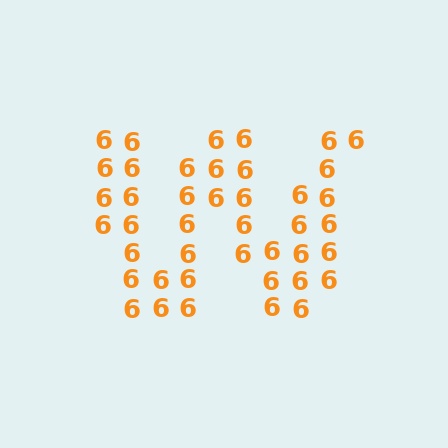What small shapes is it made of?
It is made of small digit 6's.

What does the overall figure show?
The overall figure shows the letter W.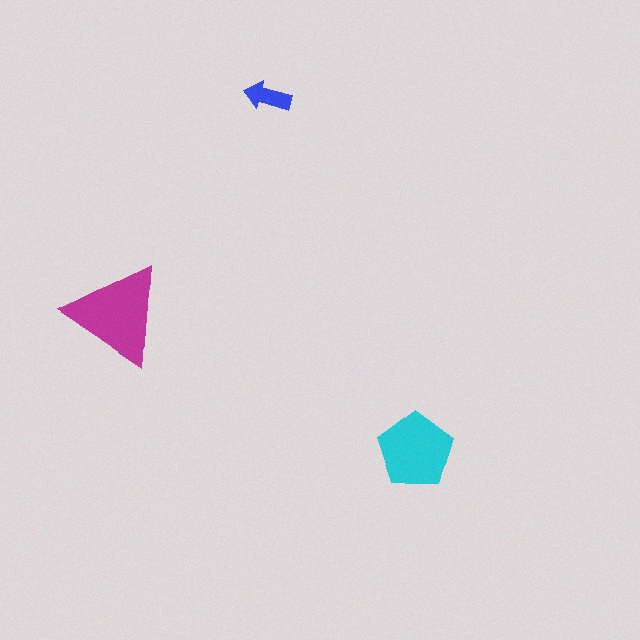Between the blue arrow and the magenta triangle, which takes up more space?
The magenta triangle.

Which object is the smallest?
The blue arrow.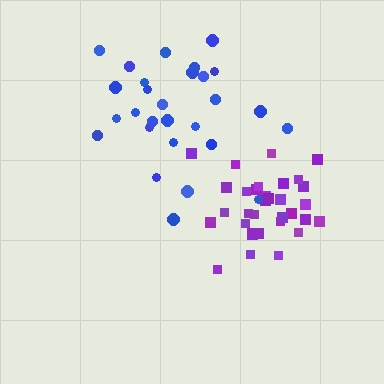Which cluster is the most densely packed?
Purple.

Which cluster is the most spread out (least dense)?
Blue.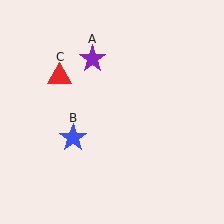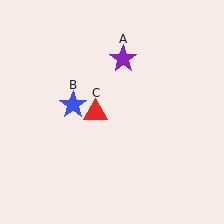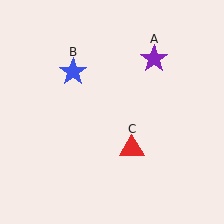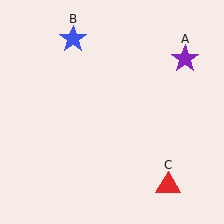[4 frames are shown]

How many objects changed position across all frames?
3 objects changed position: purple star (object A), blue star (object B), red triangle (object C).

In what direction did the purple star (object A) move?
The purple star (object A) moved right.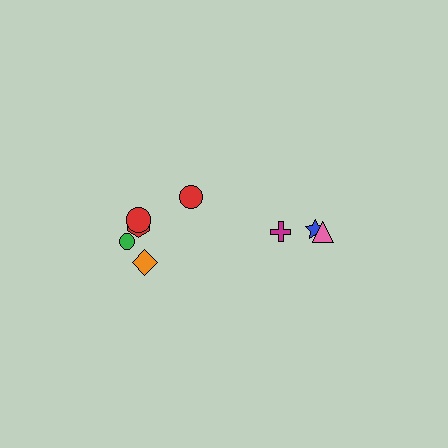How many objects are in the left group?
There are 5 objects.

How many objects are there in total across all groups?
There are 8 objects.